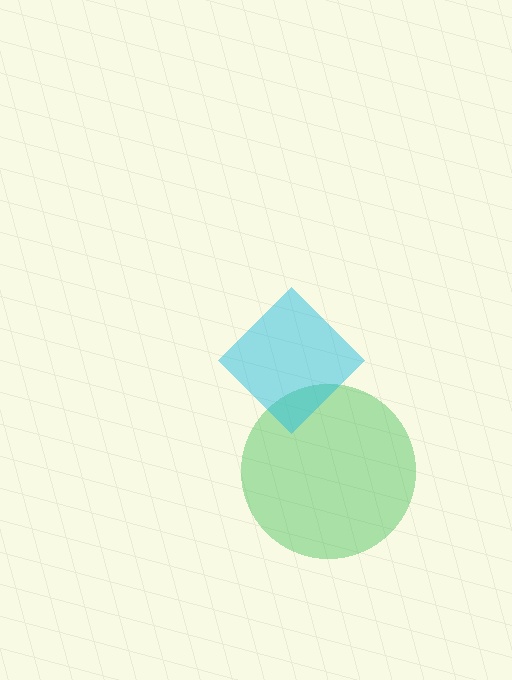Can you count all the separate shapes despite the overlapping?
Yes, there are 2 separate shapes.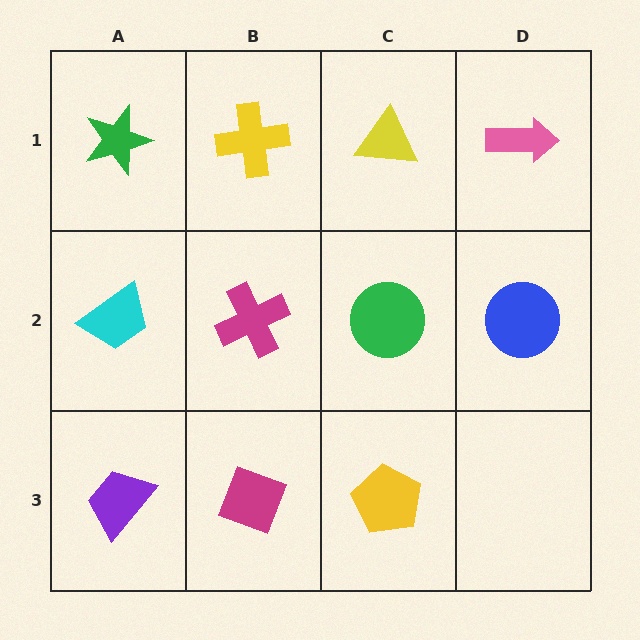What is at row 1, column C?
A yellow triangle.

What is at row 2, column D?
A blue circle.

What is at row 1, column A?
A green star.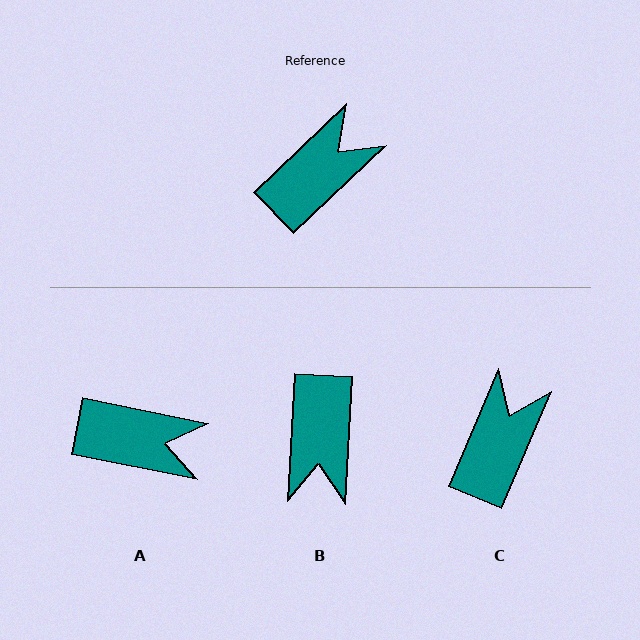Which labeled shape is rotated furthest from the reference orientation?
B, about 137 degrees away.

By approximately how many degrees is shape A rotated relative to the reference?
Approximately 55 degrees clockwise.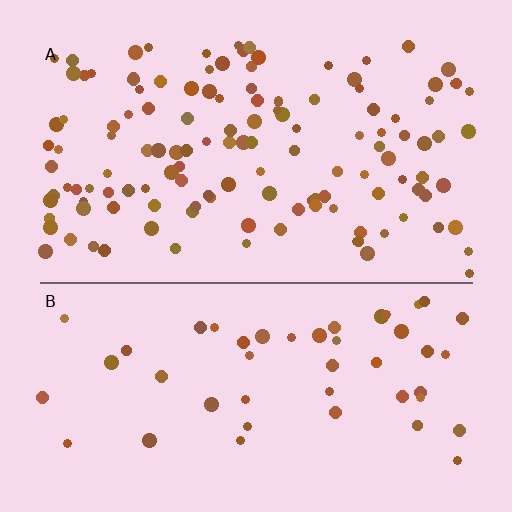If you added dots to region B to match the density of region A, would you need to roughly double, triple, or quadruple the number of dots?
Approximately triple.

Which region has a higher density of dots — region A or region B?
A (the top).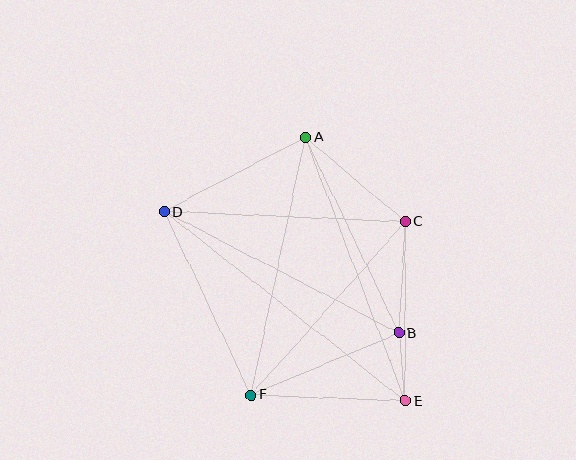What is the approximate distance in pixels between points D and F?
The distance between D and F is approximately 203 pixels.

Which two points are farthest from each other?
Points D and E are farthest from each other.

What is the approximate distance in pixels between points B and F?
The distance between B and F is approximately 160 pixels.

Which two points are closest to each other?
Points B and E are closest to each other.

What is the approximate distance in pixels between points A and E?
The distance between A and E is approximately 282 pixels.